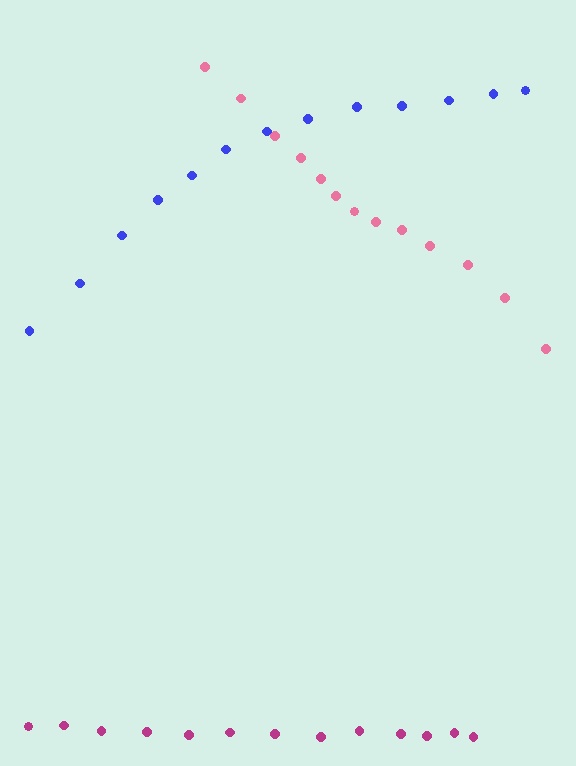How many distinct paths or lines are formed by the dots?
There are 3 distinct paths.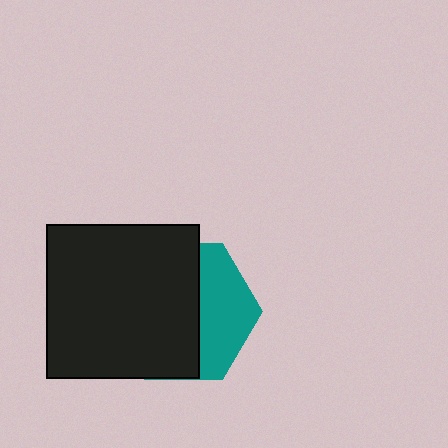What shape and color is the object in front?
The object in front is a black square.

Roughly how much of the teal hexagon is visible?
A small part of it is visible (roughly 37%).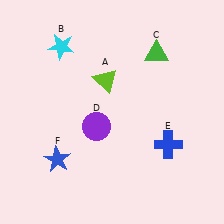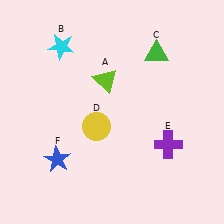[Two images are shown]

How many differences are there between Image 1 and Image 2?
There are 2 differences between the two images.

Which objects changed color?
D changed from purple to yellow. E changed from blue to purple.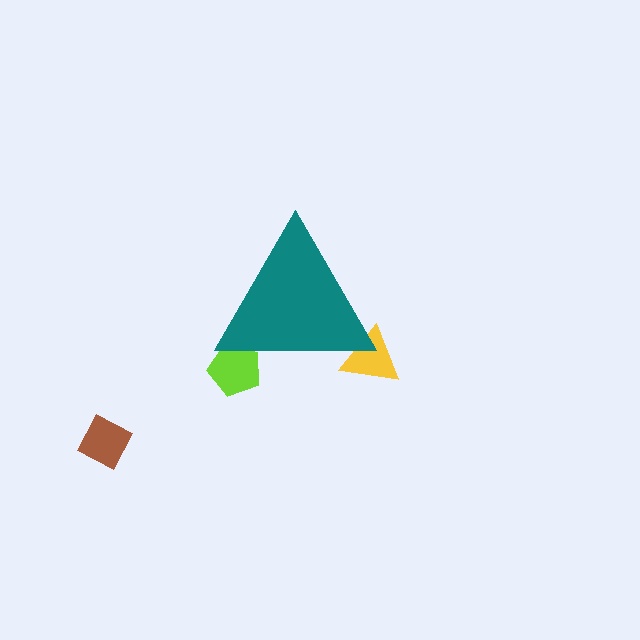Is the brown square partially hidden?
No, the brown square is fully visible.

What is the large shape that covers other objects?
A teal triangle.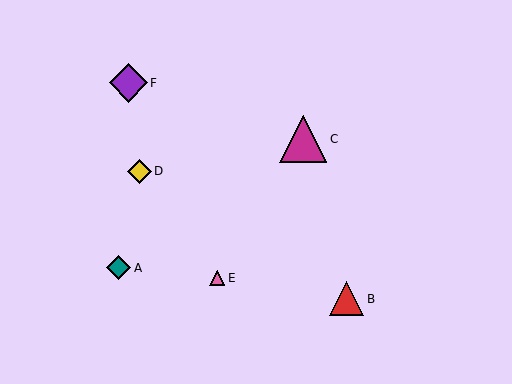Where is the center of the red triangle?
The center of the red triangle is at (347, 299).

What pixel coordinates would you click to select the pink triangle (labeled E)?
Click at (217, 278) to select the pink triangle E.